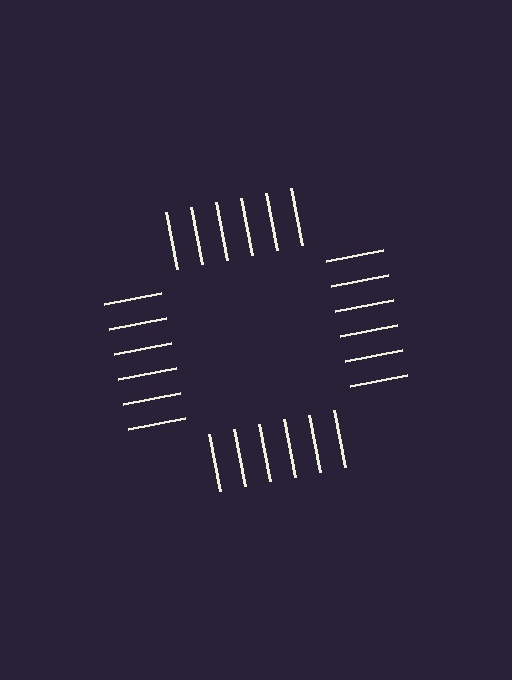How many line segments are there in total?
24 — 6 along each of the 4 edges.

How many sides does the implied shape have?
4 sides — the line-ends trace a square.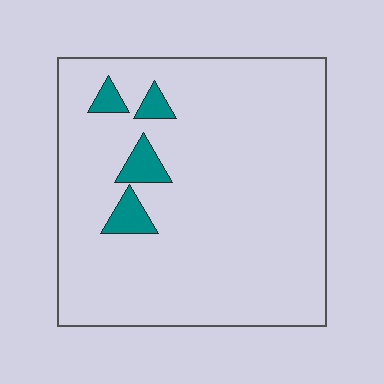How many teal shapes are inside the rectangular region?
4.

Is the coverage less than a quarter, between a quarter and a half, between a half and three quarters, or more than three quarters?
Less than a quarter.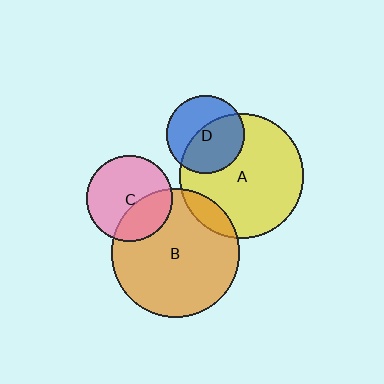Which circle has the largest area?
Circle B (orange).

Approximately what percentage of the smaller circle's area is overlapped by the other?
Approximately 35%.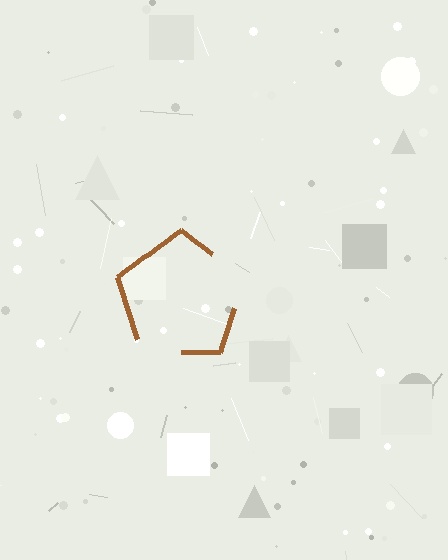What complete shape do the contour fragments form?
The contour fragments form a pentagon.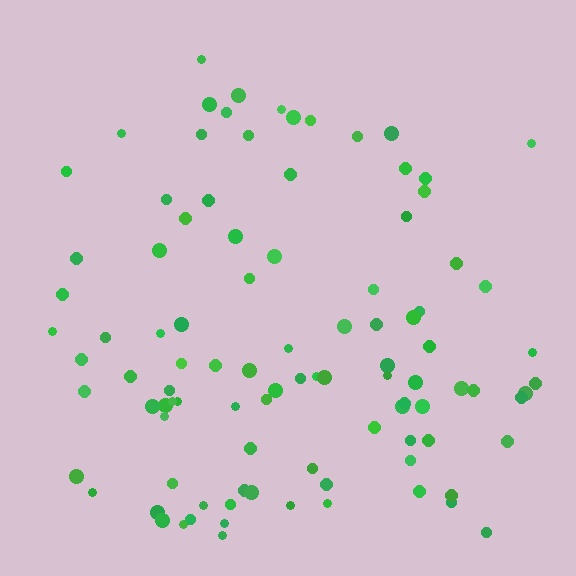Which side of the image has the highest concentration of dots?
The bottom.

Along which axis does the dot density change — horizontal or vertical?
Vertical.